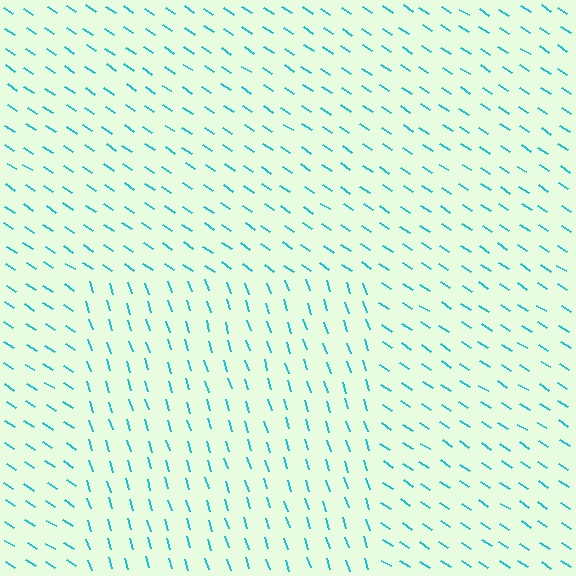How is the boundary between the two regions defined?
The boundary is defined purely by a change in line orientation (approximately 39 degrees difference). All lines are the same color and thickness.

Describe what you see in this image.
The image is filled with small cyan line segments. A rectangle region in the image has lines oriented differently from the surrounding lines, creating a visible texture boundary.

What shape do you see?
I see a rectangle.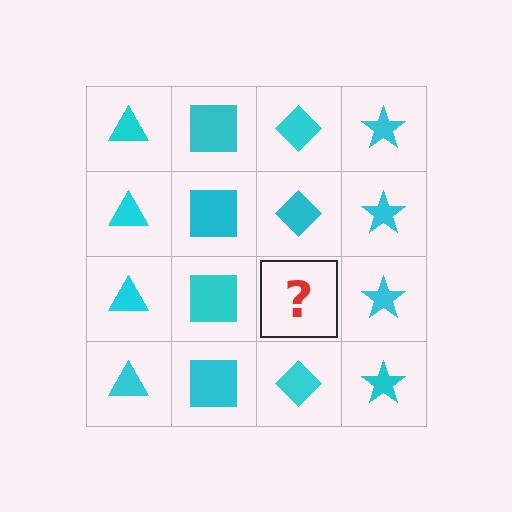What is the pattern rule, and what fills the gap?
The rule is that each column has a consistent shape. The gap should be filled with a cyan diamond.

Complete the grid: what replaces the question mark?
The question mark should be replaced with a cyan diamond.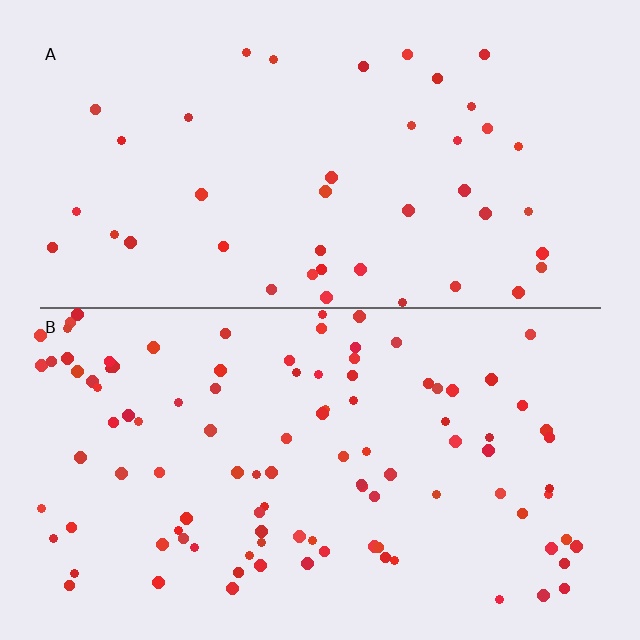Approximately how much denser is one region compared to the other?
Approximately 2.5× — region B over region A.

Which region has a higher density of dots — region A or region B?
B (the bottom).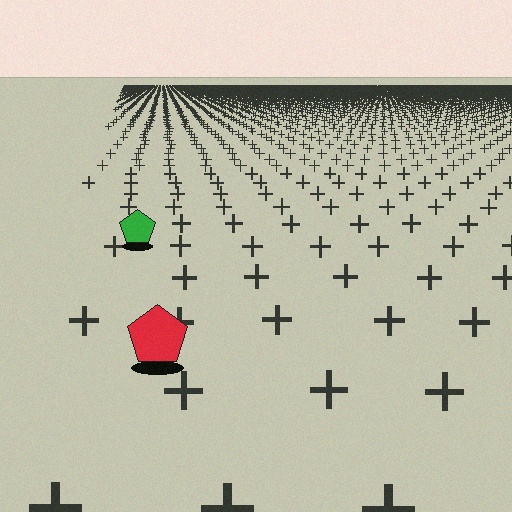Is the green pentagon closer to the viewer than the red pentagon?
No. The red pentagon is closer — you can tell from the texture gradient: the ground texture is coarser near it.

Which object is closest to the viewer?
The red pentagon is closest. The texture marks near it are larger and more spread out.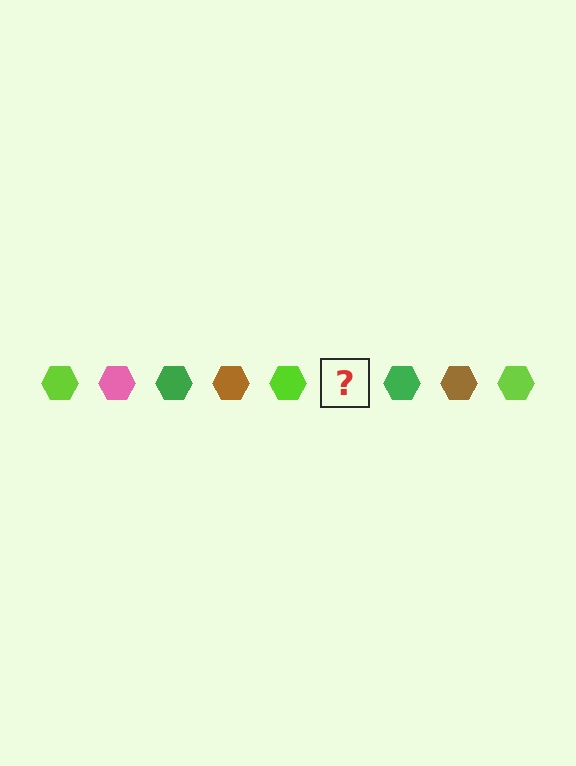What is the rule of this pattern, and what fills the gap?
The rule is that the pattern cycles through lime, pink, green, brown hexagons. The gap should be filled with a pink hexagon.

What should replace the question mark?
The question mark should be replaced with a pink hexagon.